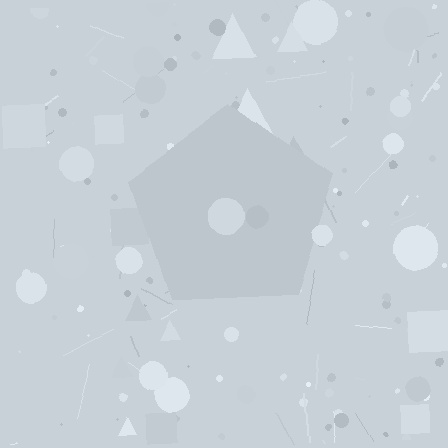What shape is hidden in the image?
A pentagon is hidden in the image.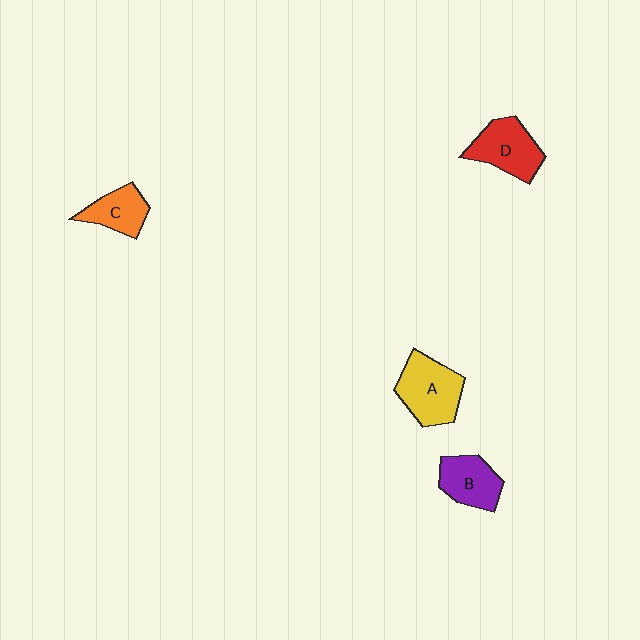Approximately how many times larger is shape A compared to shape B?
Approximately 1.3 times.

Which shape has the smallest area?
Shape C (orange).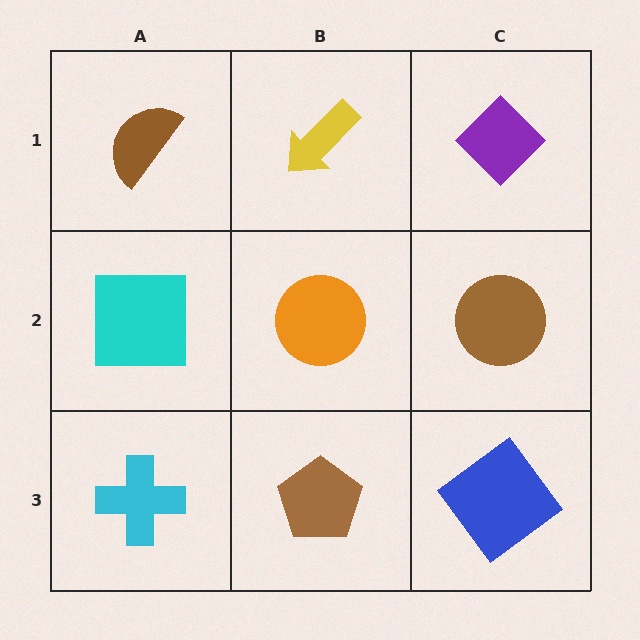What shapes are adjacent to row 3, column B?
An orange circle (row 2, column B), a cyan cross (row 3, column A), a blue diamond (row 3, column C).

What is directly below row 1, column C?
A brown circle.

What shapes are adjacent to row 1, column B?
An orange circle (row 2, column B), a brown semicircle (row 1, column A), a purple diamond (row 1, column C).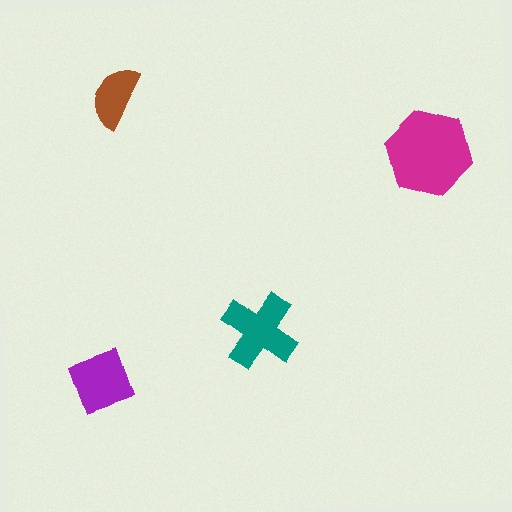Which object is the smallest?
The brown semicircle.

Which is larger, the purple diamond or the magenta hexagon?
The magenta hexagon.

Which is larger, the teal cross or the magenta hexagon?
The magenta hexagon.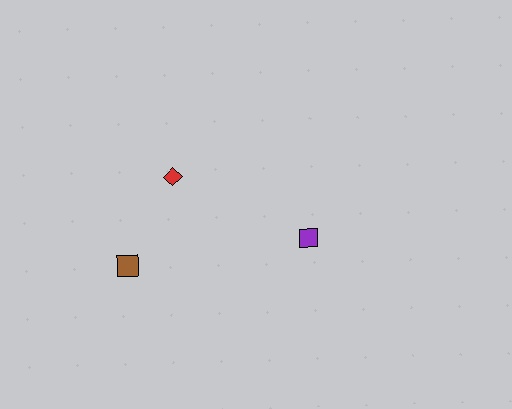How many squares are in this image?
There are 2 squares.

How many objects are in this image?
There are 3 objects.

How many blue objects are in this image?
There are no blue objects.